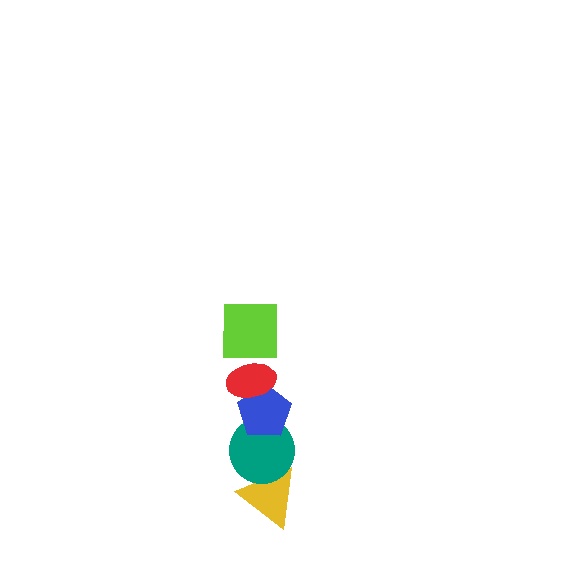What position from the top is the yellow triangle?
The yellow triangle is 5th from the top.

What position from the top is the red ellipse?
The red ellipse is 2nd from the top.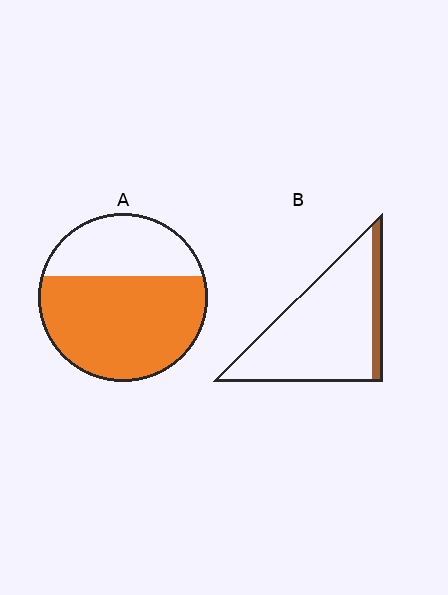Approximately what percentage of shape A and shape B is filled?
A is approximately 65% and B is approximately 10%.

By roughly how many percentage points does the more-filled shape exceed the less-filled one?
By roughly 55 percentage points (A over B).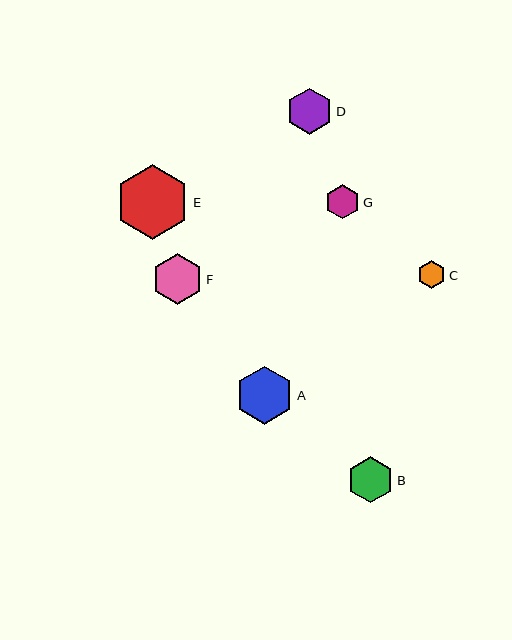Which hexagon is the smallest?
Hexagon C is the smallest with a size of approximately 28 pixels.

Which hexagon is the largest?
Hexagon E is the largest with a size of approximately 74 pixels.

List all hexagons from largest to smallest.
From largest to smallest: E, A, F, B, D, G, C.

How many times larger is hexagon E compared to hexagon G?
Hexagon E is approximately 2.2 times the size of hexagon G.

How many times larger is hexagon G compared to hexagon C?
Hexagon G is approximately 1.2 times the size of hexagon C.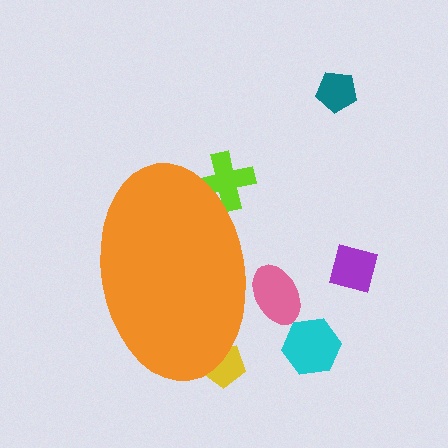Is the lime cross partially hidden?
Yes, the lime cross is partially hidden behind the orange ellipse.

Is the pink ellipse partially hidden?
Yes, the pink ellipse is partially hidden behind the orange ellipse.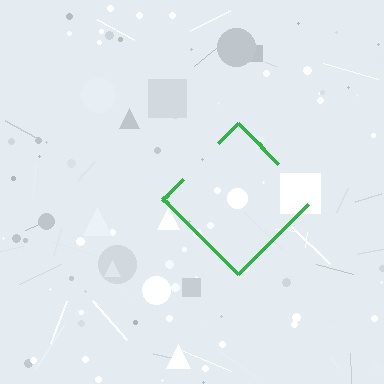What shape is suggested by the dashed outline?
The dashed outline suggests a diamond.